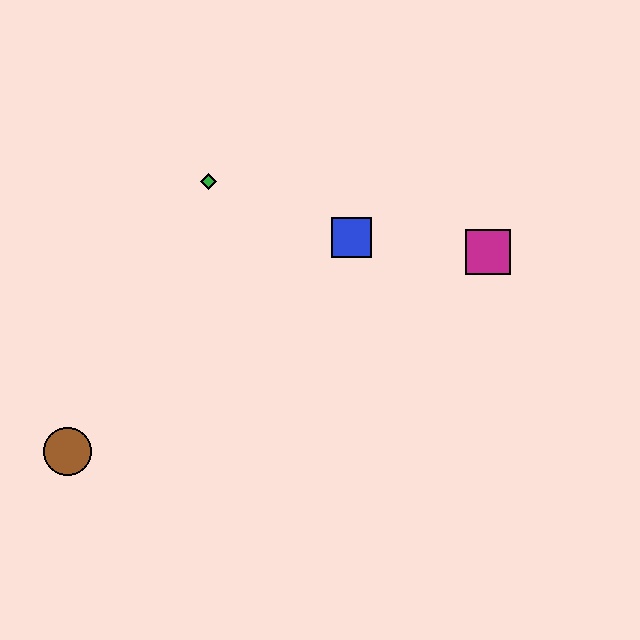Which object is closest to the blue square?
The magenta square is closest to the blue square.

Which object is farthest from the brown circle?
The magenta square is farthest from the brown circle.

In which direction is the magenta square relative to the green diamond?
The magenta square is to the right of the green diamond.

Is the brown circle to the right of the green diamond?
No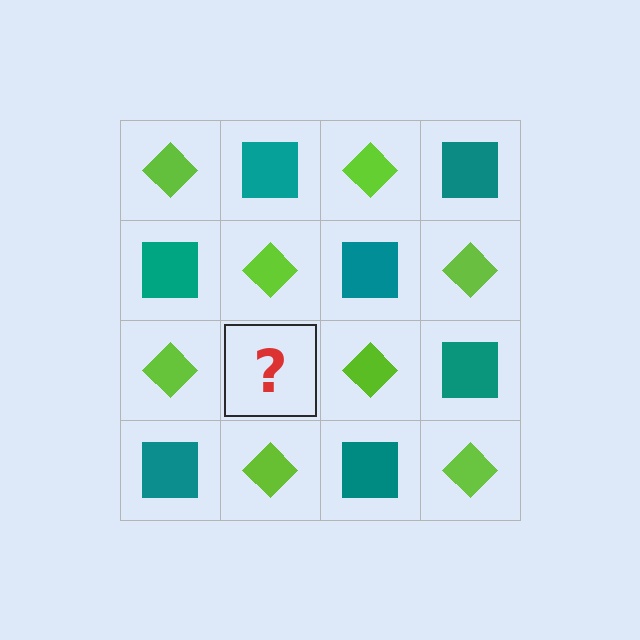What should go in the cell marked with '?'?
The missing cell should contain a teal square.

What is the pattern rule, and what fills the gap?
The rule is that it alternates lime diamond and teal square in a checkerboard pattern. The gap should be filled with a teal square.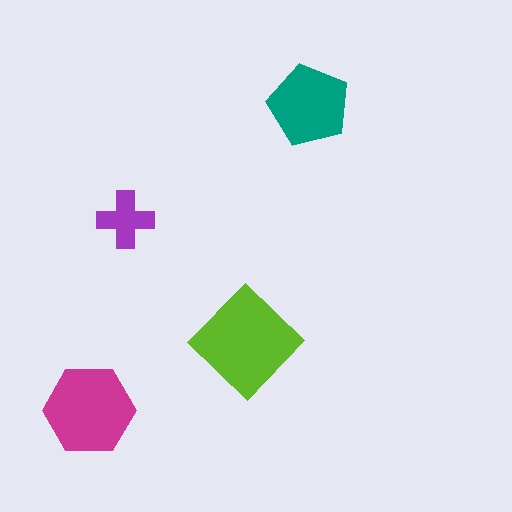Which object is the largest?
The lime diamond.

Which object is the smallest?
The purple cross.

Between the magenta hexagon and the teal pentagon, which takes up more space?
The magenta hexagon.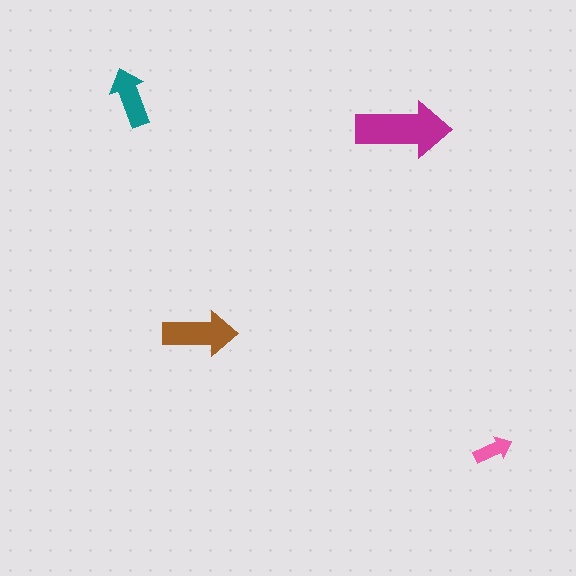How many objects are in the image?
There are 4 objects in the image.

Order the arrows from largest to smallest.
the magenta one, the brown one, the teal one, the pink one.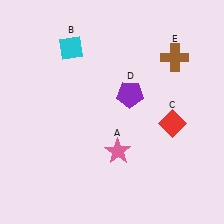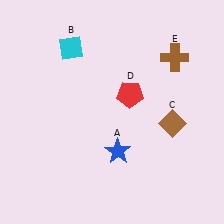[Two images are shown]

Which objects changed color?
A changed from pink to blue. C changed from red to brown. D changed from purple to red.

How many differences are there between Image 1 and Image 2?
There are 3 differences between the two images.